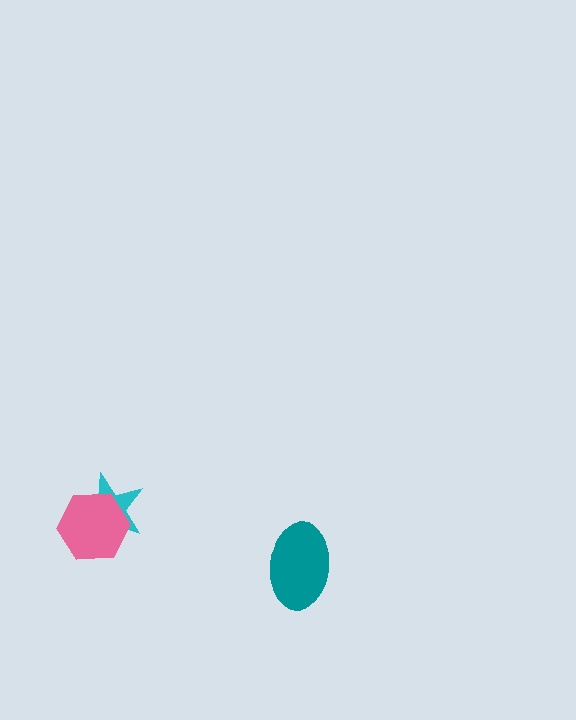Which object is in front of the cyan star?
The pink hexagon is in front of the cyan star.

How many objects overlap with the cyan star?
1 object overlaps with the cyan star.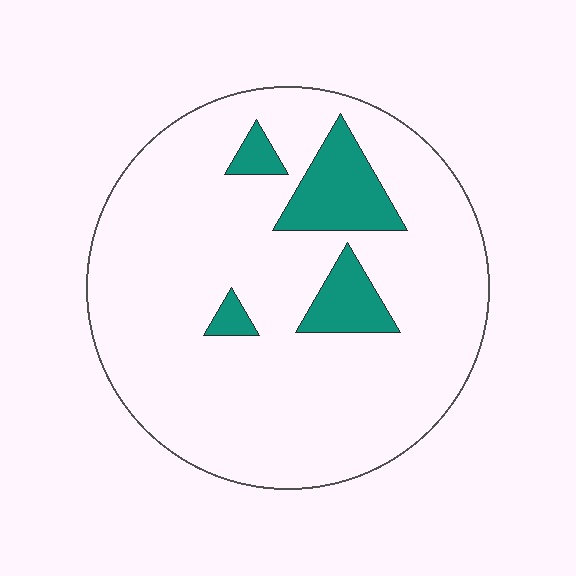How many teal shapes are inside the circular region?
4.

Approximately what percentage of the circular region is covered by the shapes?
Approximately 15%.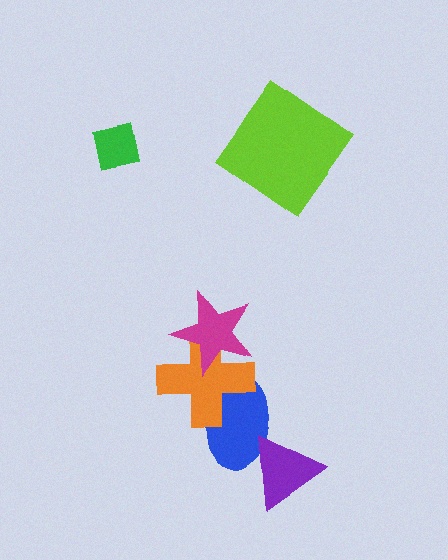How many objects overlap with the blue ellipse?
2 objects overlap with the blue ellipse.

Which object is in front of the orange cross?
The magenta star is in front of the orange cross.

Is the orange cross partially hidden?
Yes, it is partially covered by another shape.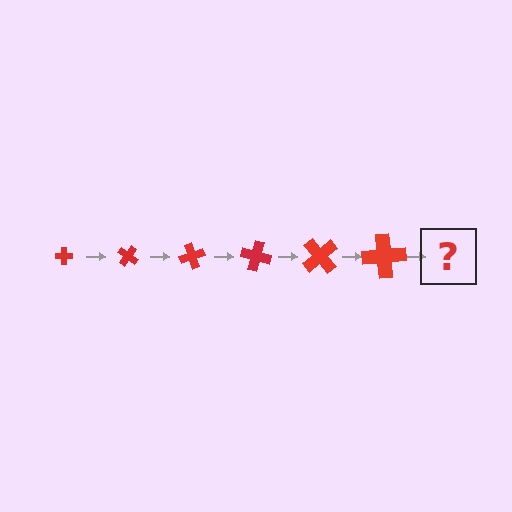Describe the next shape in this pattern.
It should be a cross, larger than the previous one and rotated 210 degrees from the start.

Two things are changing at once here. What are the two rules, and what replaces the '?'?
The two rules are that the cross grows larger each step and it rotates 35 degrees each step. The '?' should be a cross, larger than the previous one and rotated 210 degrees from the start.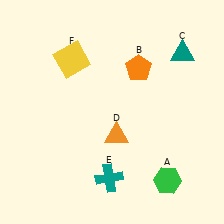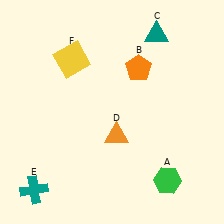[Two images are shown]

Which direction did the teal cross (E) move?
The teal cross (E) moved left.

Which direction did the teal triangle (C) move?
The teal triangle (C) moved left.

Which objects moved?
The objects that moved are: the teal triangle (C), the teal cross (E).